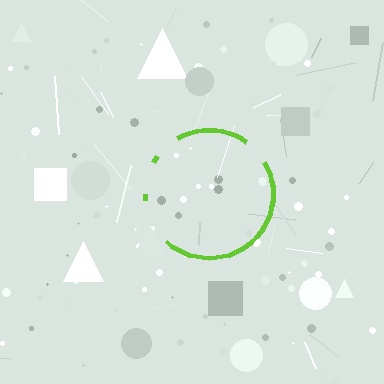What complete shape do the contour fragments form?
The contour fragments form a circle.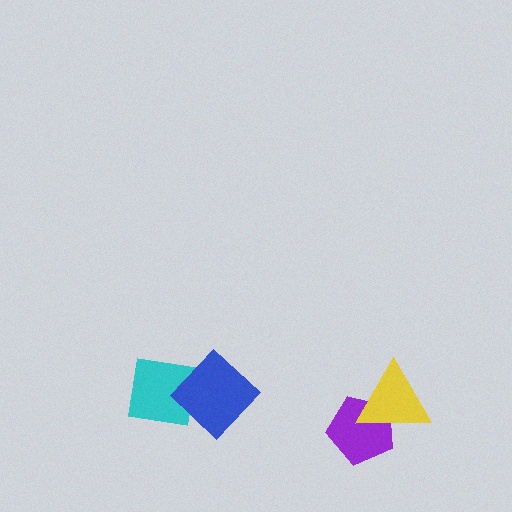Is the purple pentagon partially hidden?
Yes, it is partially covered by another shape.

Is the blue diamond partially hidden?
No, no other shape covers it.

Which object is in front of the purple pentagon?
The yellow triangle is in front of the purple pentagon.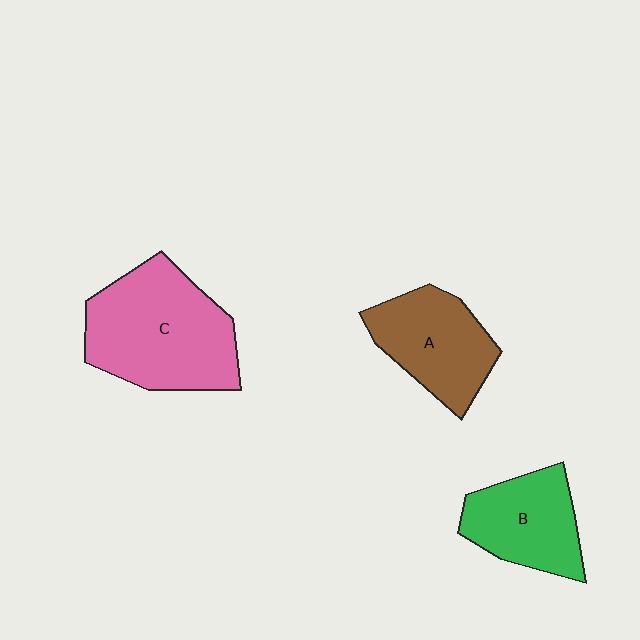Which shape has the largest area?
Shape C (pink).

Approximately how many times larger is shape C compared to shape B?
Approximately 1.6 times.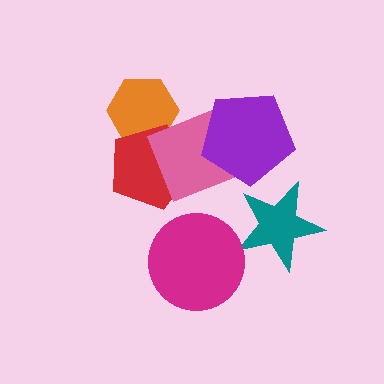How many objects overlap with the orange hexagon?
2 objects overlap with the orange hexagon.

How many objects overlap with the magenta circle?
0 objects overlap with the magenta circle.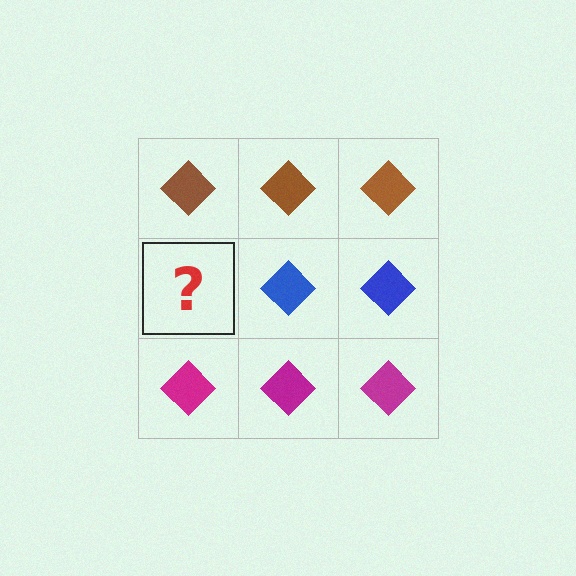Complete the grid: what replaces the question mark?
The question mark should be replaced with a blue diamond.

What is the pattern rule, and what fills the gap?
The rule is that each row has a consistent color. The gap should be filled with a blue diamond.